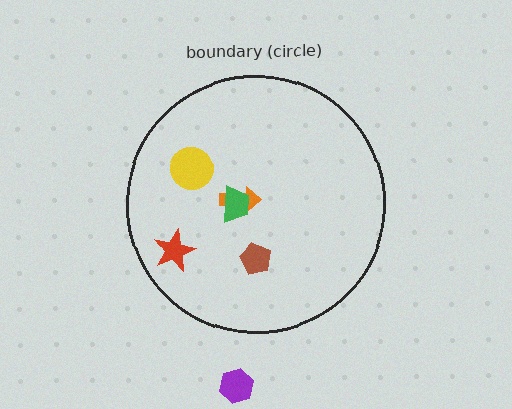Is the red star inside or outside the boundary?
Inside.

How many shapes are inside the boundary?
5 inside, 1 outside.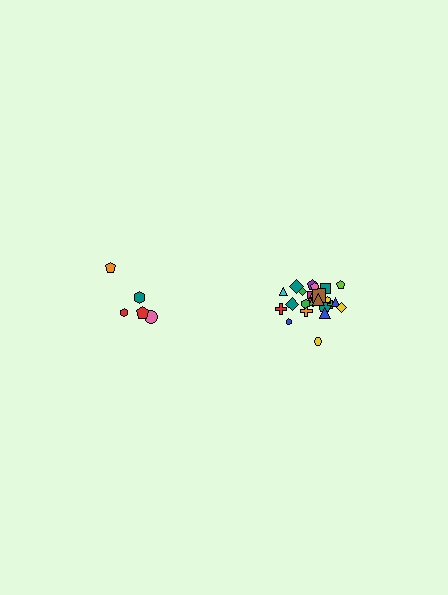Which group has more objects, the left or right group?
The right group.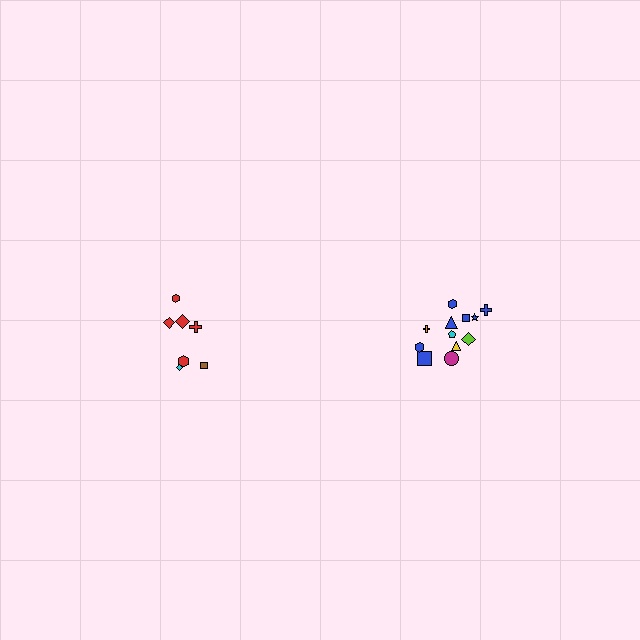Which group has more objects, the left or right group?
The right group.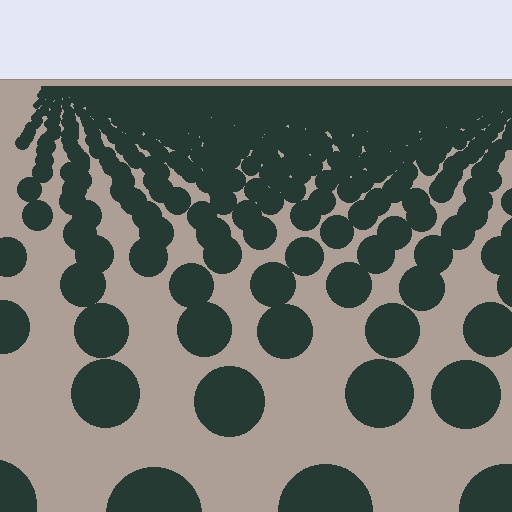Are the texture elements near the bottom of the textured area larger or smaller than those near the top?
Larger. Near the bottom, elements are closer to the viewer and appear at a bigger on-screen size.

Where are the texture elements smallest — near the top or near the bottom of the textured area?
Near the top.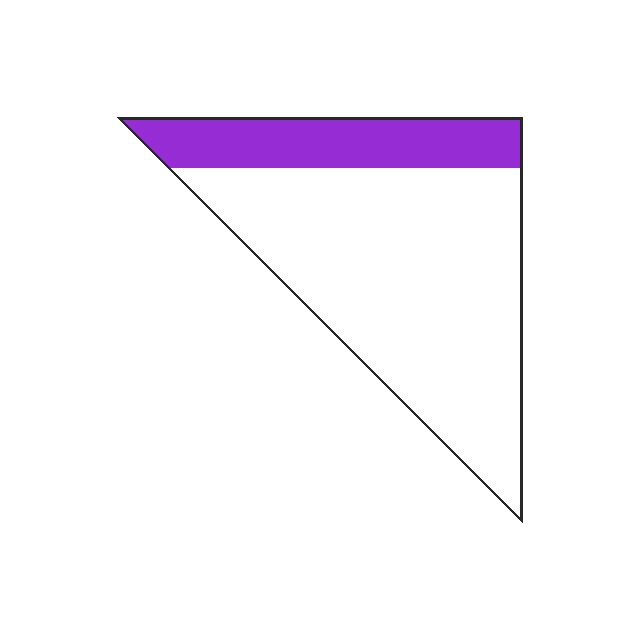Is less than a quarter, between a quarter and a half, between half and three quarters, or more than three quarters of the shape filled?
Less than a quarter.